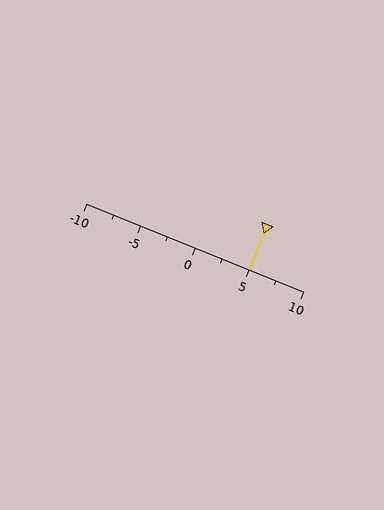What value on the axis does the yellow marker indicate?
The marker indicates approximately 5.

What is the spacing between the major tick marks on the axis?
The major ticks are spaced 5 apart.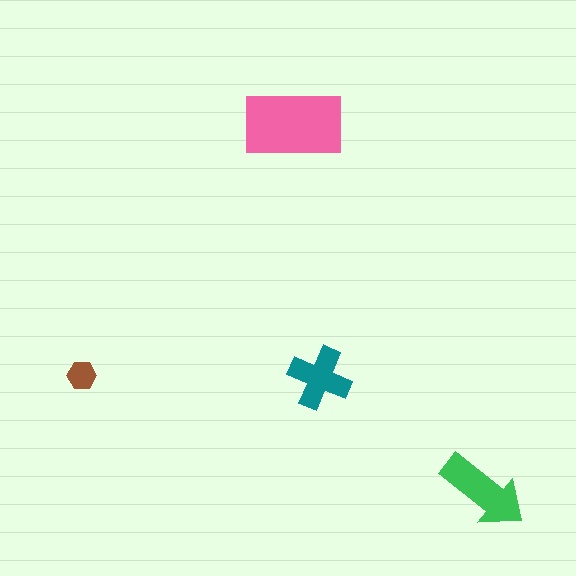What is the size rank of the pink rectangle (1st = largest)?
1st.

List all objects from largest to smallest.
The pink rectangle, the green arrow, the teal cross, the brown hexagon.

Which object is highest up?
The pink rectangle is topmost.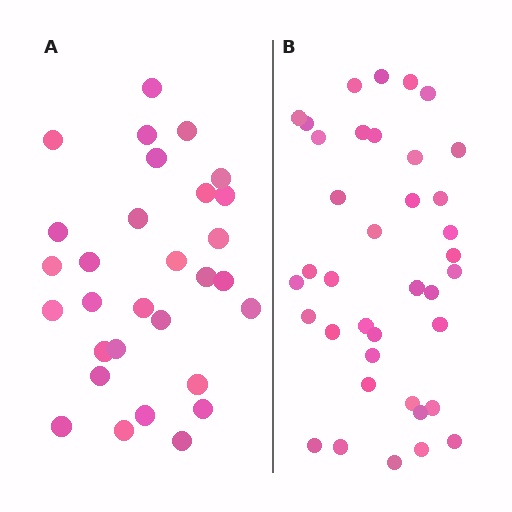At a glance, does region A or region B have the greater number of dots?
Region B (the right region) has more dots.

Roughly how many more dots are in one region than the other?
Region B has roughly 8 or so more dots than region A.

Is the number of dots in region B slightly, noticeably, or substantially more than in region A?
Region B has noticeably more, but not dramatically so. The ratio is roughly 1.3 to 1.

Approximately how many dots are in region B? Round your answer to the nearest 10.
About 40 dots. (The exact count is 38, which rounds to 40.)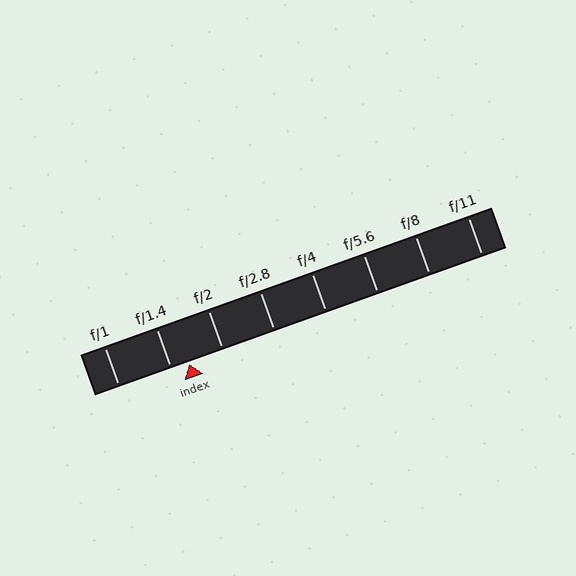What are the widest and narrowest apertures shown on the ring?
The widest aperture shown is f/1 and the narrowest is f/11.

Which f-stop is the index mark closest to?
The index mark is closest to f/1.4.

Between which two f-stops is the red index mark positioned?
The index mark is between f/1.4 and f/2.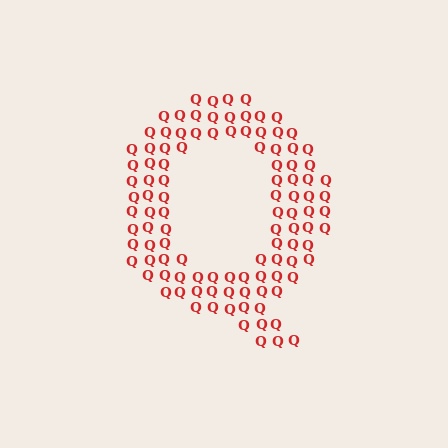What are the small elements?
The small elements are letter Q's.